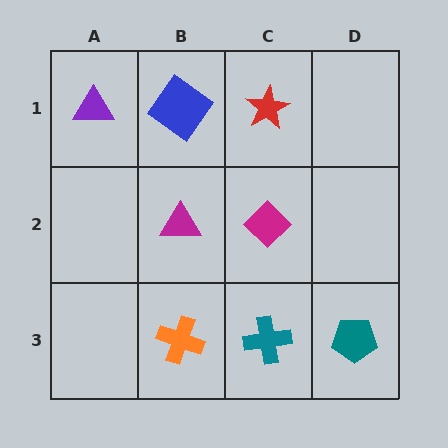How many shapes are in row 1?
3 shapes.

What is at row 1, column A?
A purple triangle.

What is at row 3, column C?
A teal cross.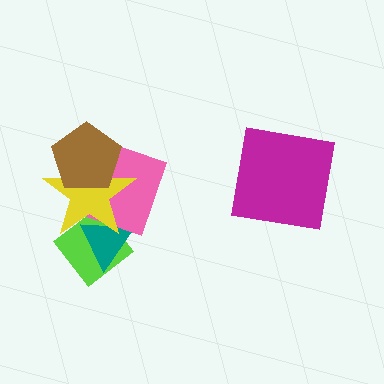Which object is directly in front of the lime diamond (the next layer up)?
The teal triangle is directly in front of the lime diamond.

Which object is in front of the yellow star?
The brown pentagon is in front of the yellow star.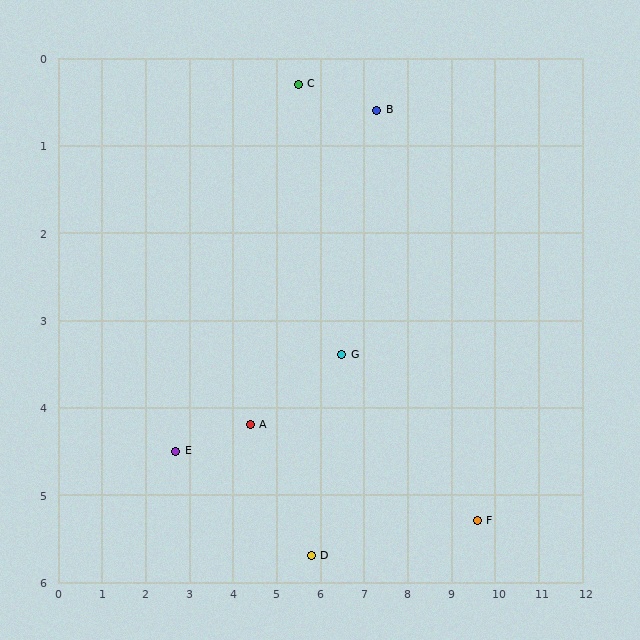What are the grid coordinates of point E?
Point E is at approximately (2.7, 4.5).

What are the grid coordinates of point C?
Point C is at approximately (5.5, 0.3).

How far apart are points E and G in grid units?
Points E and G are about 4.0 grid units apart.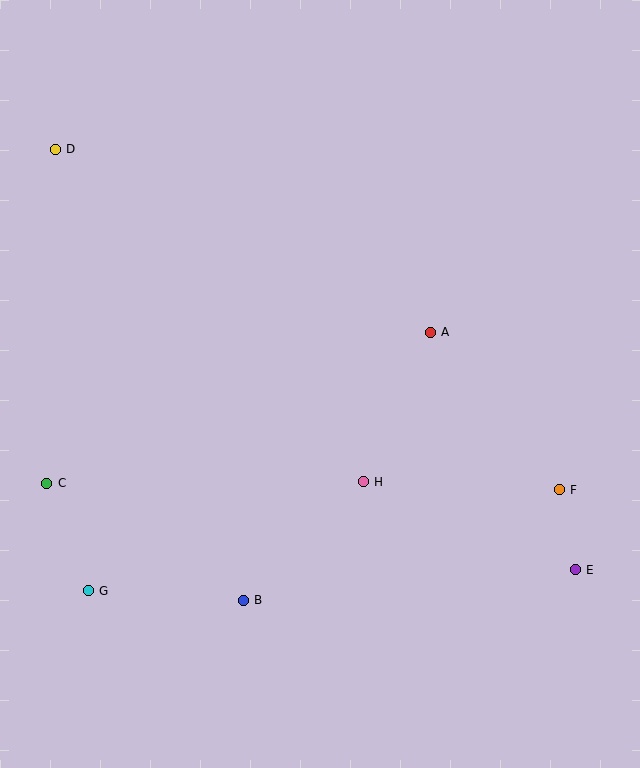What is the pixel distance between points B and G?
The distance between B and G is 155 pixels.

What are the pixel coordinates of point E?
Point E is at (575, 570).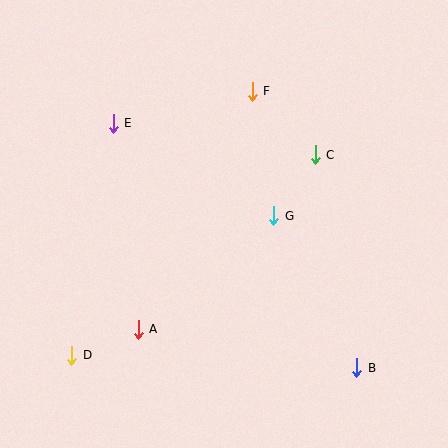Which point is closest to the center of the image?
Point G at (274, 216) is closest to the center.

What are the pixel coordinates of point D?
Point D is at (72, 355).